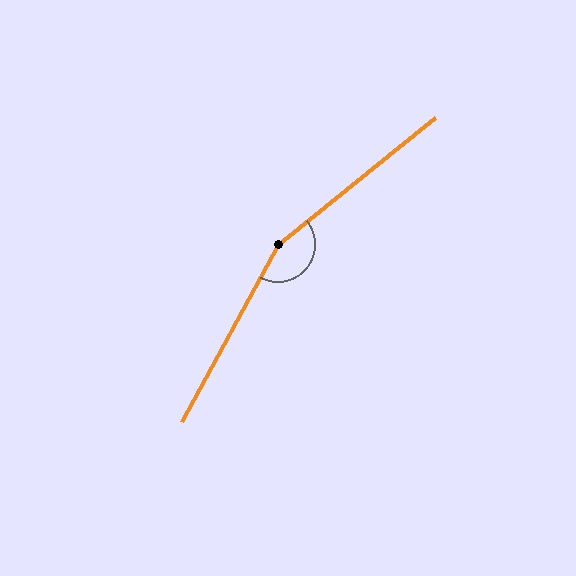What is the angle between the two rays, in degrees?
Approximately 157 degrees.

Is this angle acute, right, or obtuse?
It is obtuse.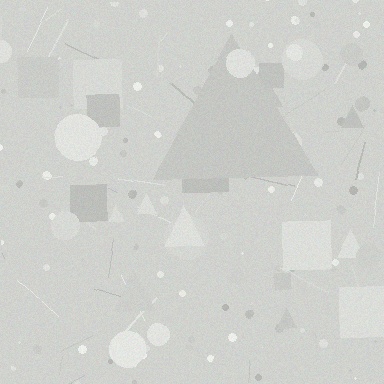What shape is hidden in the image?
A triangle is hidden in the image.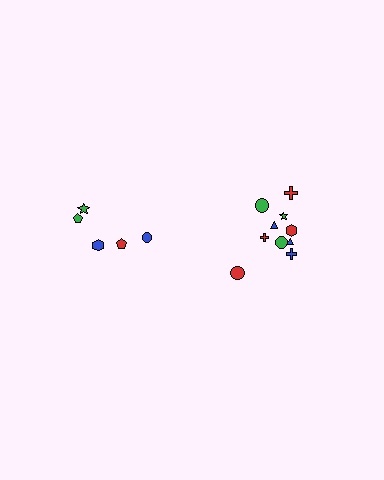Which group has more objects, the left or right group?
The right group.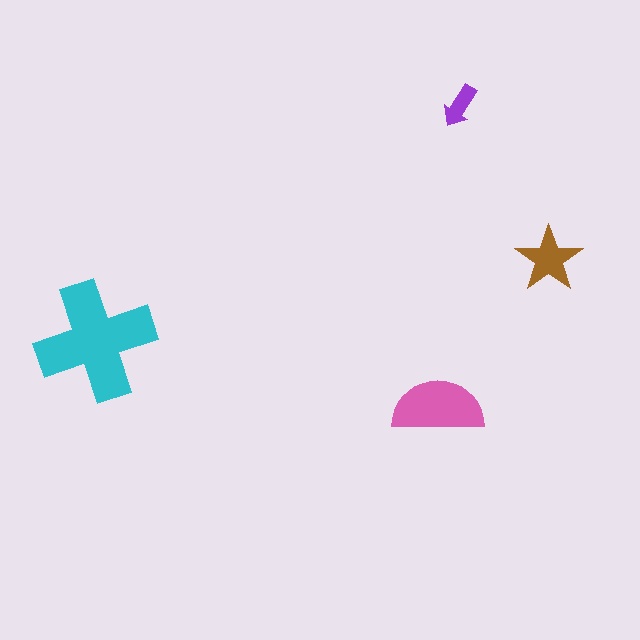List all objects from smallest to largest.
The purple arrow, the brown star, the pink semicircle, the cyan cross.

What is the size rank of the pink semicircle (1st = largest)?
2nd.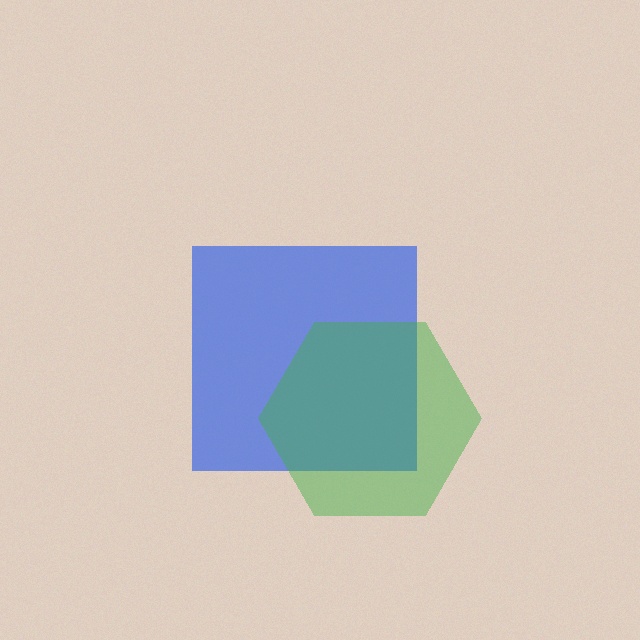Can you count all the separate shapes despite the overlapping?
Yes, there are 2 separate shapes.